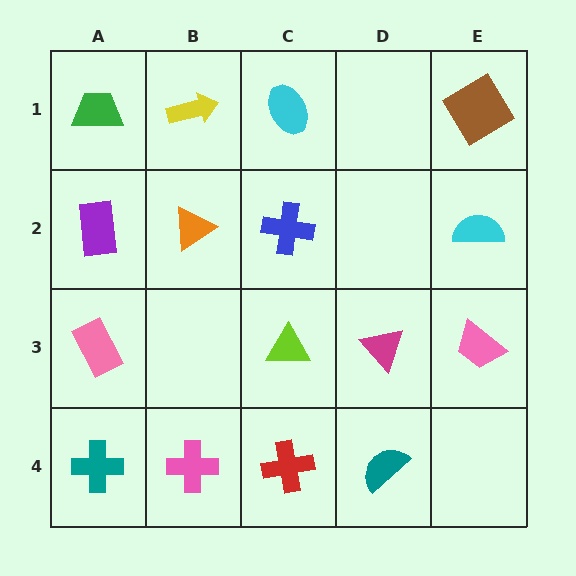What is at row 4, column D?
A teal semicircle.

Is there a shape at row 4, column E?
No, that cell is empty.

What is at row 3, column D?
A magenta triangle.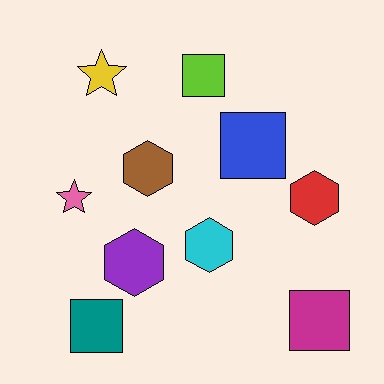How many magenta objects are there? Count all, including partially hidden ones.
There is 1 magenta object.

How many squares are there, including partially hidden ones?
There are 4 squares.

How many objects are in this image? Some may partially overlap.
There are 10 objects.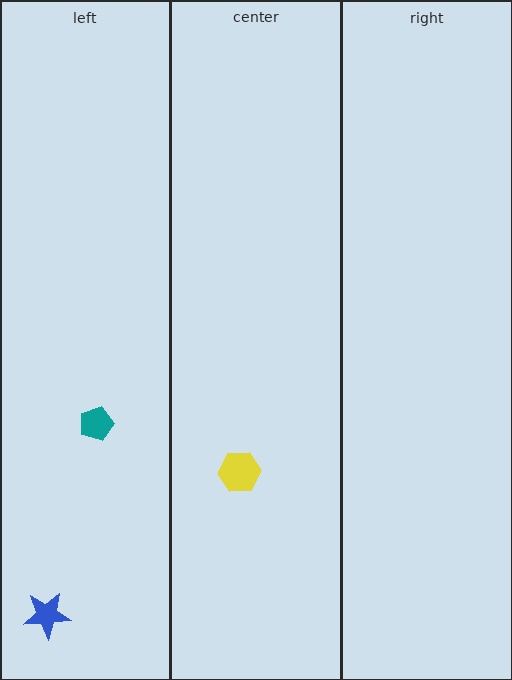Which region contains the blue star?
The left region.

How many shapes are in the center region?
1.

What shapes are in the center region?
The yellow hexagon.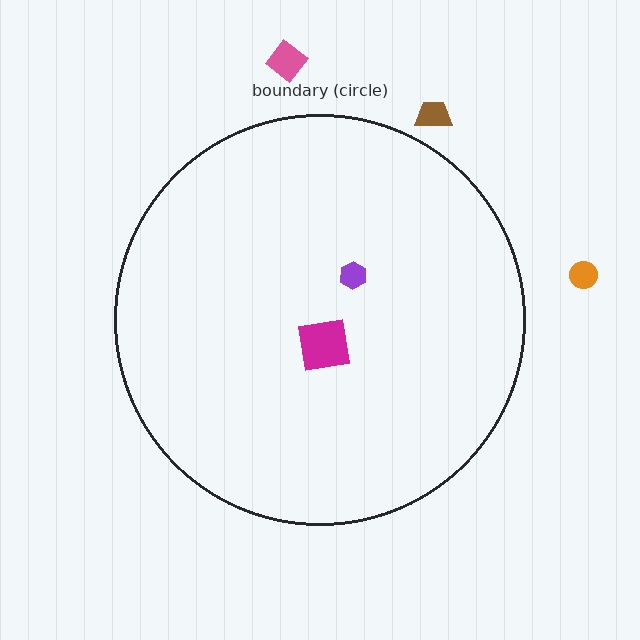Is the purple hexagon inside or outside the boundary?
Inside.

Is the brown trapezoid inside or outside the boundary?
Outside.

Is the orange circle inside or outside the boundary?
Outside.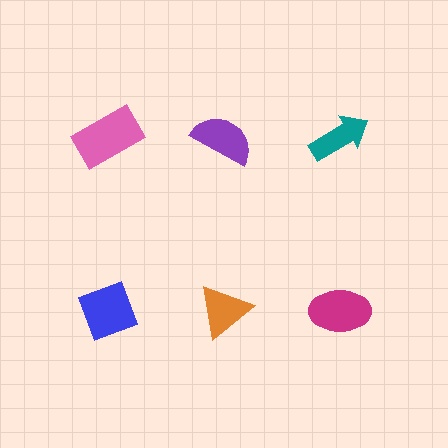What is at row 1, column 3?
A teal arrow.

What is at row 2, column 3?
A magenta ellipse.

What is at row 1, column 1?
A pink rectangle.